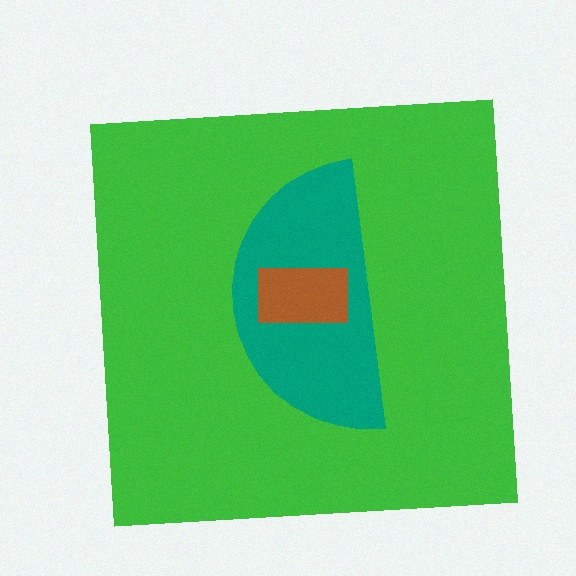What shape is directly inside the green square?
The teal semicircle.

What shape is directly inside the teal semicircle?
The brown rectangle.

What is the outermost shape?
The green square.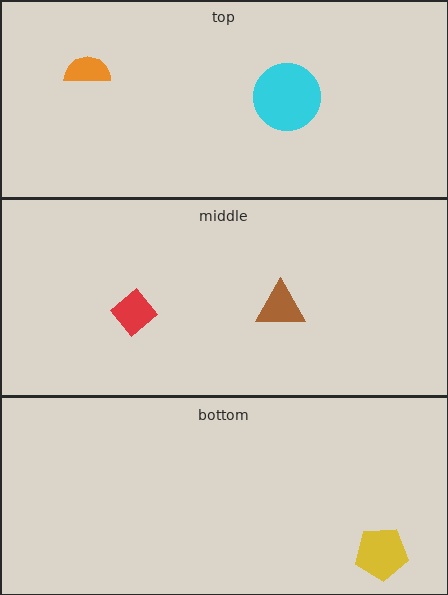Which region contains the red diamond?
The middle region.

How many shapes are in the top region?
2.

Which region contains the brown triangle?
The middle region.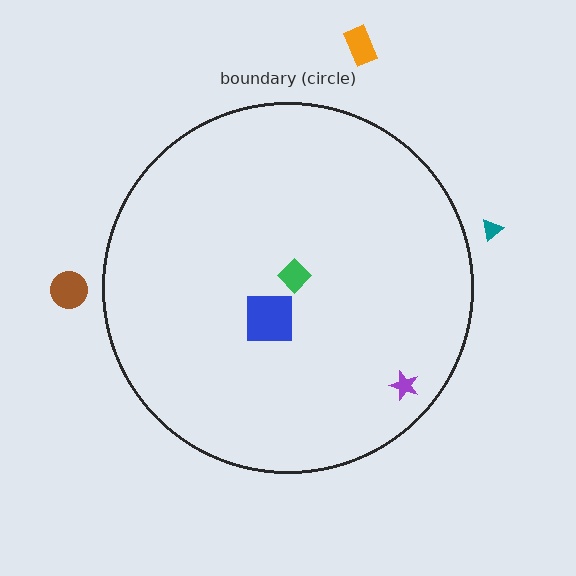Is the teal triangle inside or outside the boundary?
Outside.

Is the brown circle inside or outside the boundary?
Outside.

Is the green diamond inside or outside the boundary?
Inside.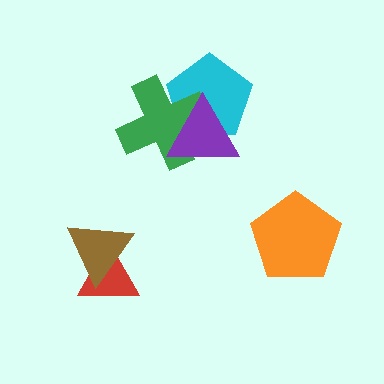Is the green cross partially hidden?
Yes, it is partially covered by another shape.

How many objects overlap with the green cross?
2 objects overlap with the green cross.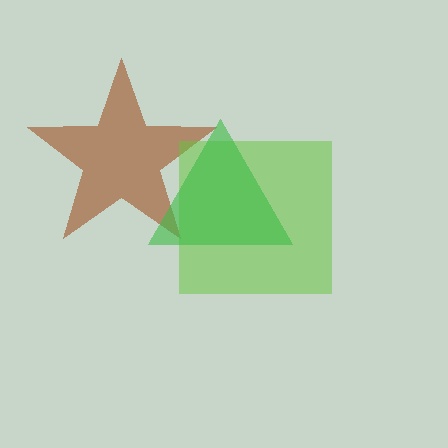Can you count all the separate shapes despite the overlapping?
Yes, there are 3 separate shapes.